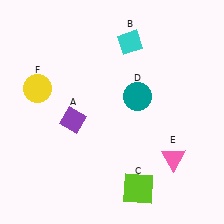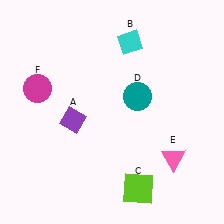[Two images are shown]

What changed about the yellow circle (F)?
In Image 1, F is yellow. In Image 2, it changed to magenta.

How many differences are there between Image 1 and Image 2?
There is 1 difference between the two images.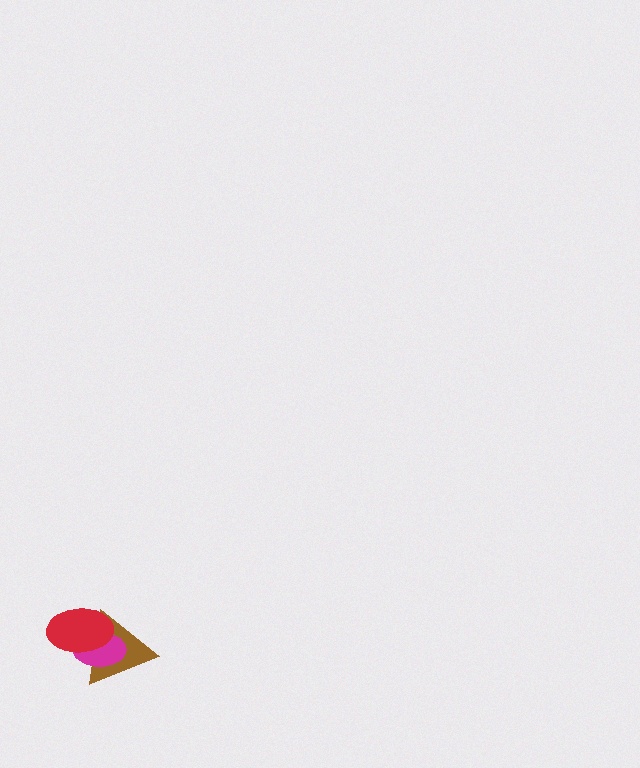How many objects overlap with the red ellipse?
2 objects overlap with the red ellipse.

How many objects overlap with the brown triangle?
2 objects overlap with the brown triangle.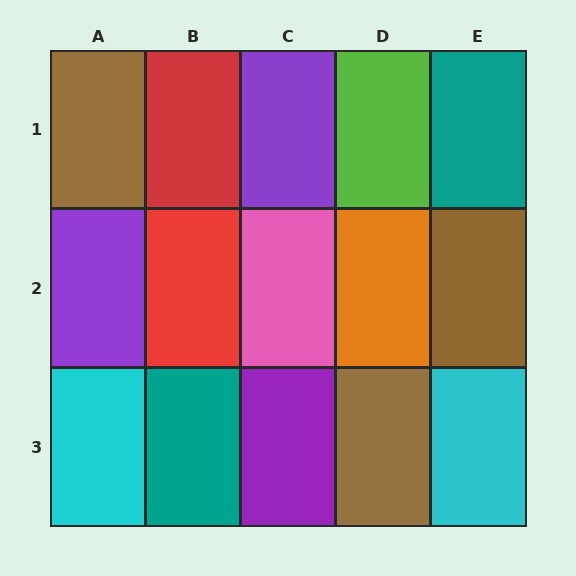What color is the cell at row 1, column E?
Teal.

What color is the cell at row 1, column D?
Lime.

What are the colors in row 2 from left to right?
Purple, red, pink, orange, brown.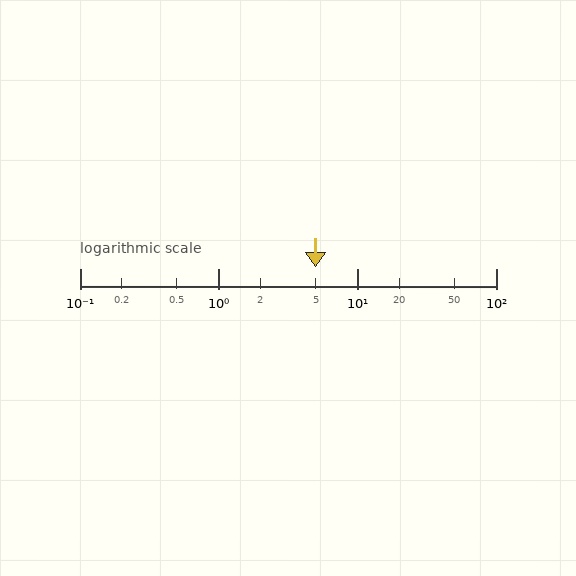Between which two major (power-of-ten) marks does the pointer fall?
The pointer is between 1 and 10.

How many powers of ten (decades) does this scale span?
The scale spans 3 decades, from 0.1 to 100.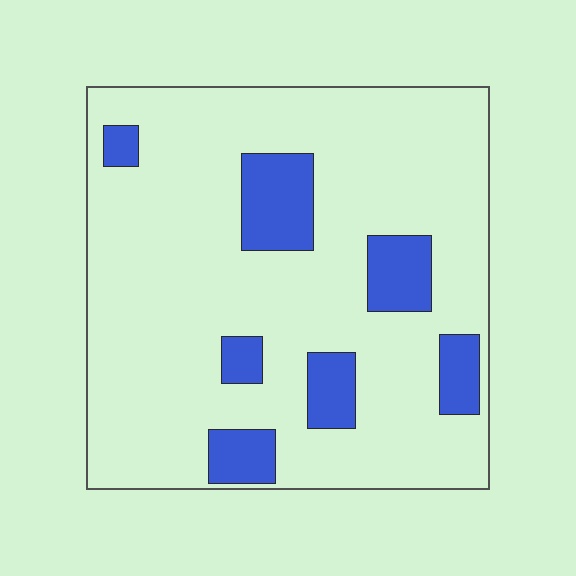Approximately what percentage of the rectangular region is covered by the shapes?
Approximately 15%.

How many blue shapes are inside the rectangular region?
7.